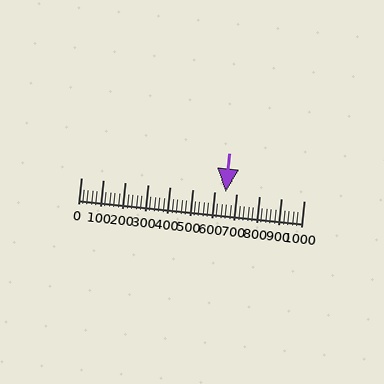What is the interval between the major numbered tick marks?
The major tick marks are spaced 100 units apart.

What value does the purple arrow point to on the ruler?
The purple arrow points to approximately 649.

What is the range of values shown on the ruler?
The ruler shows values from 0 to 1000.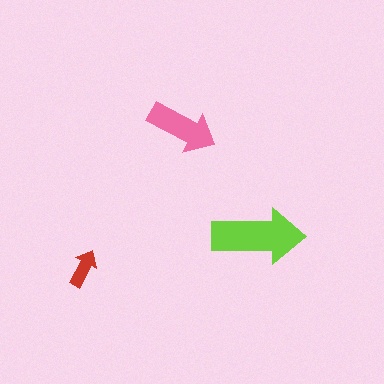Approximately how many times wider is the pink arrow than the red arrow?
About 2 times wider.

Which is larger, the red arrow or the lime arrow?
The lime one.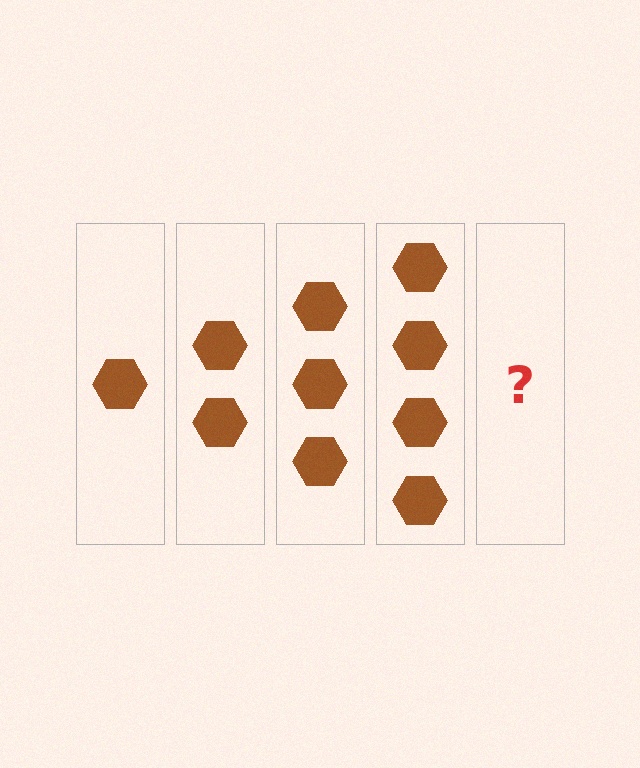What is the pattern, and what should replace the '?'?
The pattern is that each step adds one more hexagon. The '?' should be 5 hexagons.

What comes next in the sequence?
The next element should be 5 hexagons.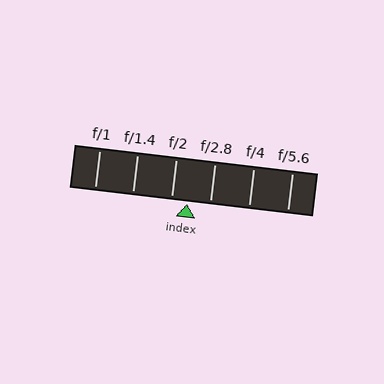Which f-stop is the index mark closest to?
The index mark is closest to f/2.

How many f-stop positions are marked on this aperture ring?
There are 6 f-stop positions marked.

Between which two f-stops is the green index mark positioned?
The index mark is between f/2 and f/2.8.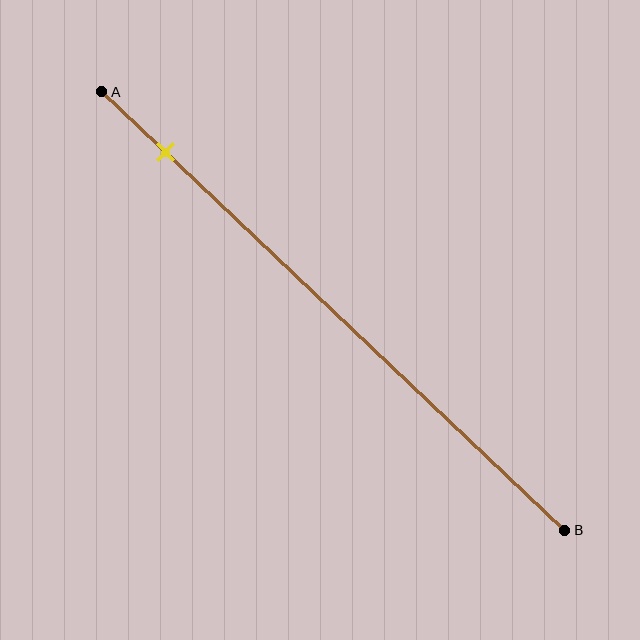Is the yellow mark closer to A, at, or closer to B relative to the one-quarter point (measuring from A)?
The yellow mark is closer to point A than the one-quarter point of segment AB.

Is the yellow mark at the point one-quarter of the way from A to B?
No, the mark is at about 15% from A, not at the 25% one-quarter point.